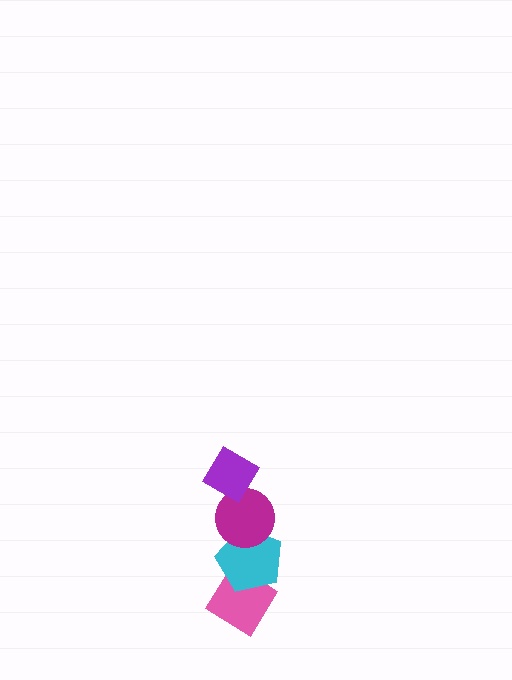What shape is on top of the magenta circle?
The purple diamond is on top of the magenta circle.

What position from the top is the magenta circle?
The magenta circle is 2nd from the top.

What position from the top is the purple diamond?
The purple diamond is 1st from the top.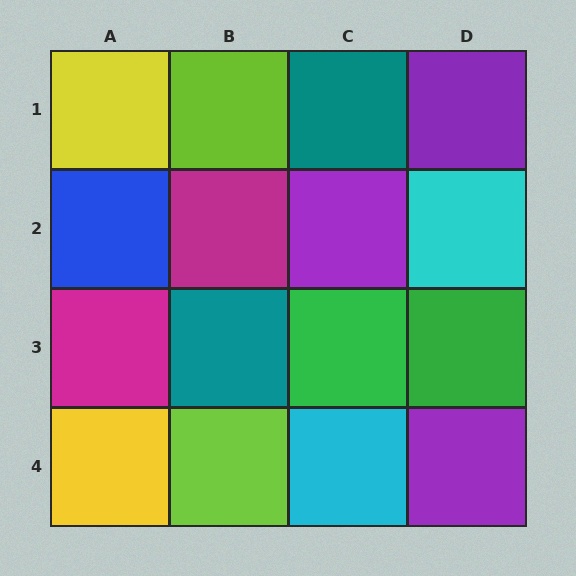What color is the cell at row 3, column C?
Green.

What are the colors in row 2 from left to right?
Blue, magenta, purple, cyan.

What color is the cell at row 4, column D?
Purple.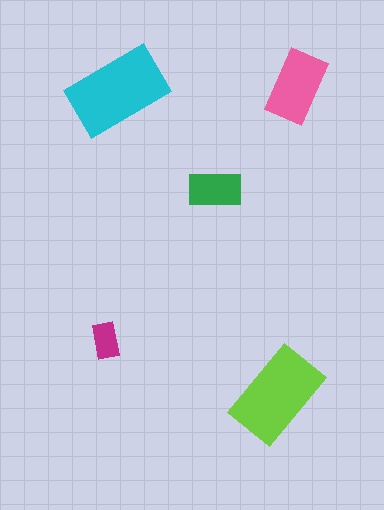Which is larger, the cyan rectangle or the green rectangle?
The cyan one.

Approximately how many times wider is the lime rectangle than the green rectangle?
About 2 times wider.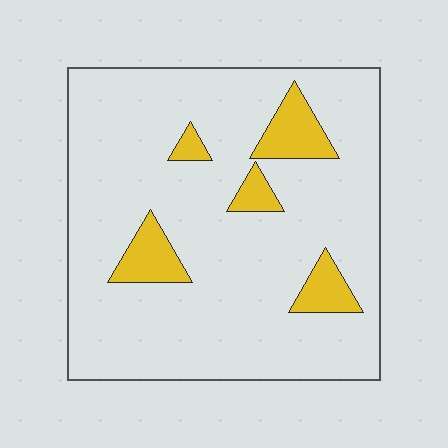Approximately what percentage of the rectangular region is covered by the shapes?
Approximately 10%.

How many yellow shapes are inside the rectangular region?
5.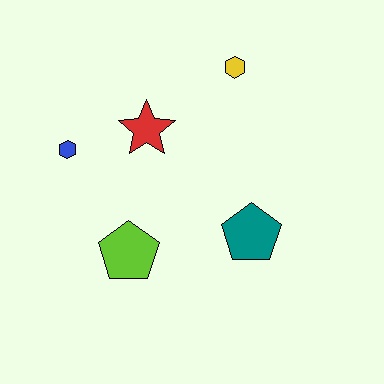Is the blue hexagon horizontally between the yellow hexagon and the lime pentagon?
No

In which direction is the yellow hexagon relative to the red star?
The yellow hexagon is to the right of the red star.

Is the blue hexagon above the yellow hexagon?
No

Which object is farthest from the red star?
The teal pentagon is farthest from the red star.